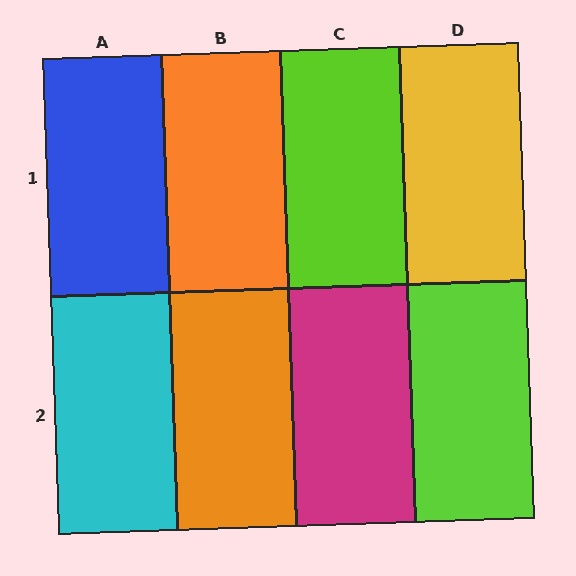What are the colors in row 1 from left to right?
Blue, orange, lime, yellow.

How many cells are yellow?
1 cell is yellow.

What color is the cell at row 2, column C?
Magenta.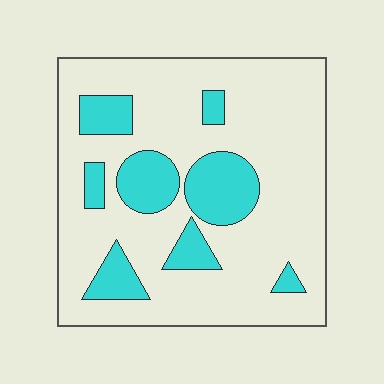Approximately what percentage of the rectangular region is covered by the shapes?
Approximately 20%.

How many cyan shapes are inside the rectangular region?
8.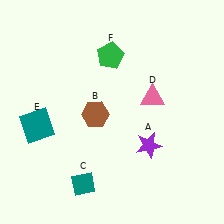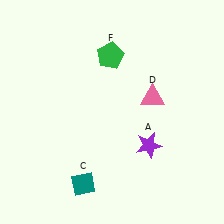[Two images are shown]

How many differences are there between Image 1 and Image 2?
There are 2 differences between the two images.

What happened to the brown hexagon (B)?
The brown hexagon (B) was removed in Image 2. It was in the bottom-left area of Image 1.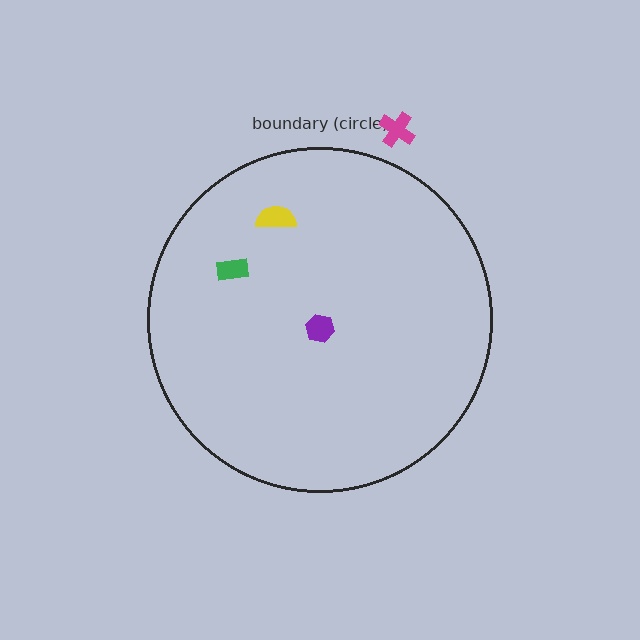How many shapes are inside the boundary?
3 inside, 1 outside.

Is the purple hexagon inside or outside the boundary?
Inside.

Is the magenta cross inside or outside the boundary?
Outside.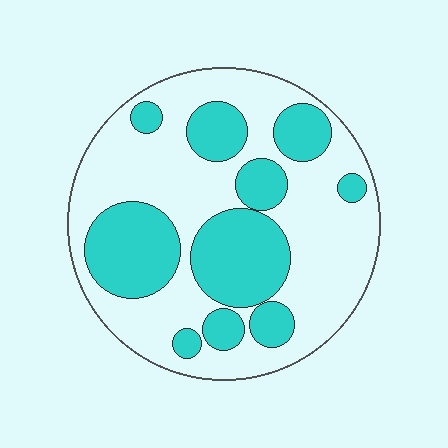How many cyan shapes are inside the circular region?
10.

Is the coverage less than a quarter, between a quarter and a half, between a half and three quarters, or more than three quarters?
Between a quarter and a half.